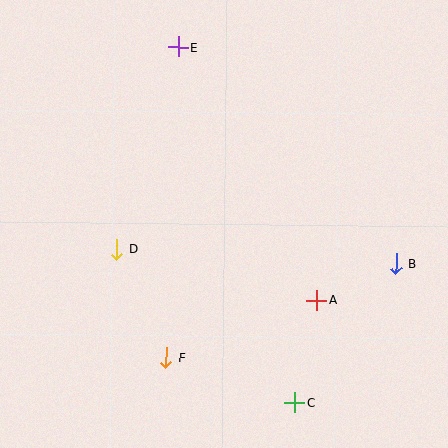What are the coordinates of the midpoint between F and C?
The midpoint between F and C is at (230, 380).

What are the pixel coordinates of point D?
Point D is at (117, 249).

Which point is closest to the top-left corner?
Point E is closest to the top-left corner.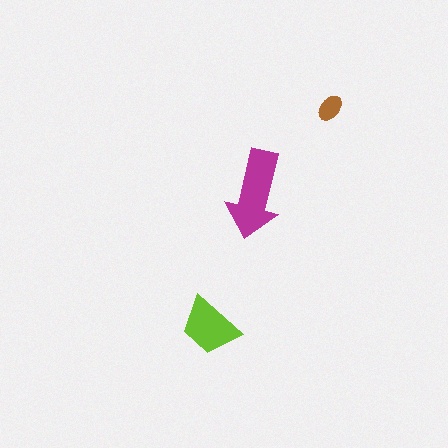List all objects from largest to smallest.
The magenta arrow, the lime trapezoid, the brown ellipse.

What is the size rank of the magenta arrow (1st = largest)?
1st.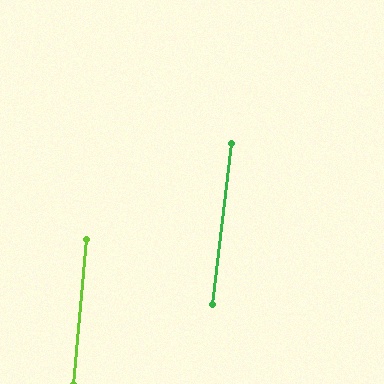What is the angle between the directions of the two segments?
Approximately 2 degrees.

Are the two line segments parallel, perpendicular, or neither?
Parallel — their directions differ by only 1.5°.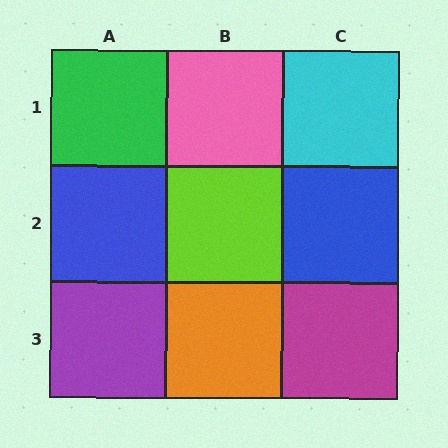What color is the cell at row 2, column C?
Blue.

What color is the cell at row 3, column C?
Magenta.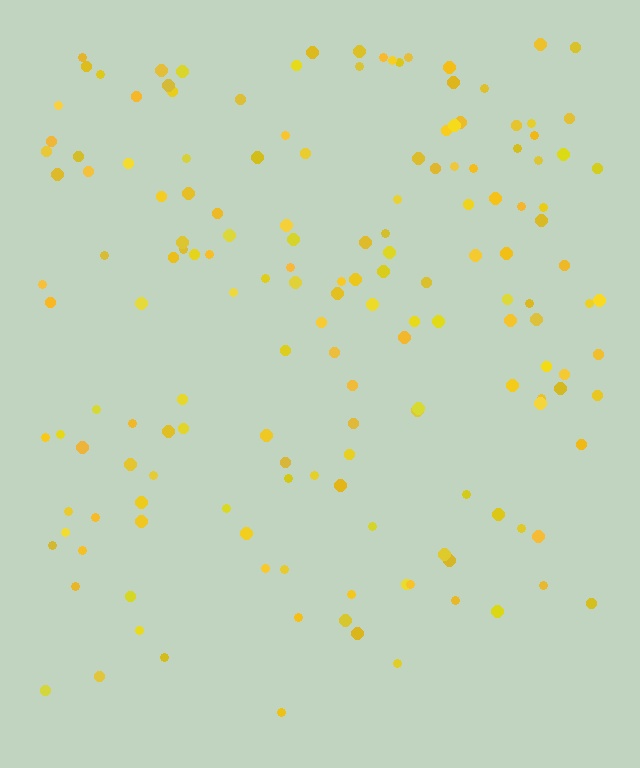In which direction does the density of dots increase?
From bottom to top, with the top side densest.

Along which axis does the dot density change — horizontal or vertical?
Vertical.